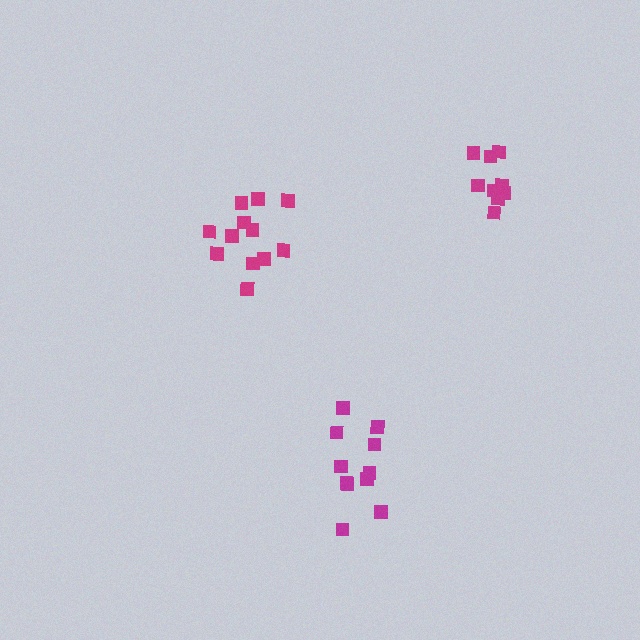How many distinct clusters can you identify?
There are 3 distinct clusters.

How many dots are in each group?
Group 1: 9 dots, Group 2: 11 dots, Group 3: 12 dots (32 total).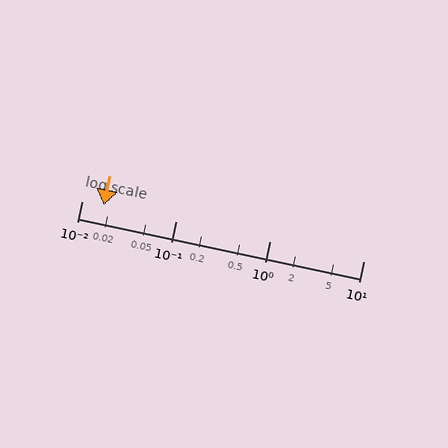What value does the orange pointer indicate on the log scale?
The pointer indicates approximately 0.017.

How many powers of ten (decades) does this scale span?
The scale spans 3 decades, from 0.01 to 10.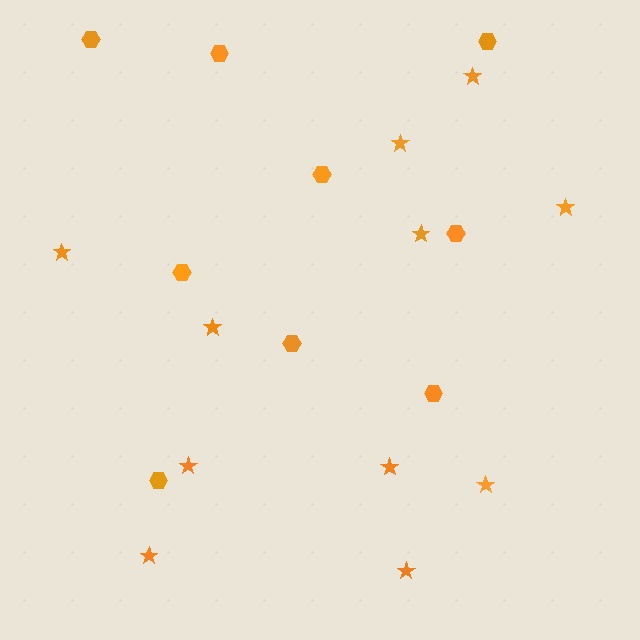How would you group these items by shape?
There are 2 groups: one group of hexagons (9) and one group of stars (11).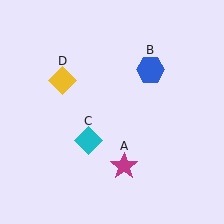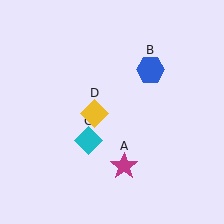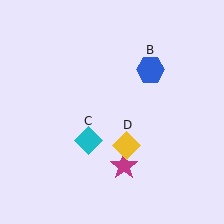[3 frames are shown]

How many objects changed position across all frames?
1 object changed position: yellow diamond (object D).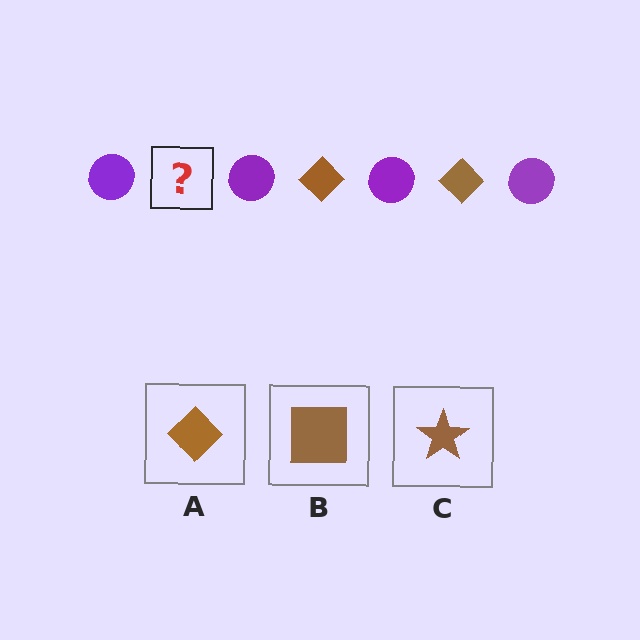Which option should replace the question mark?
Option A.